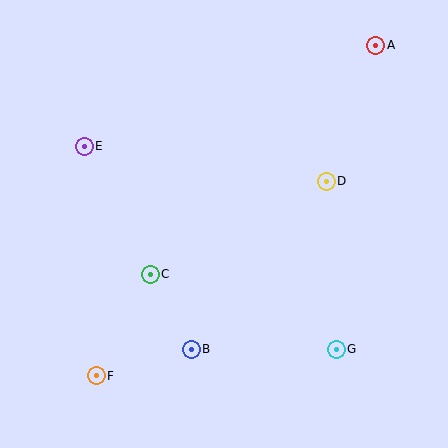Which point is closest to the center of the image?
Point C at (150, 274) is closest to the center.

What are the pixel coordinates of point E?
Point E is at (84, 146).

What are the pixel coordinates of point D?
Point D is at (326, 181).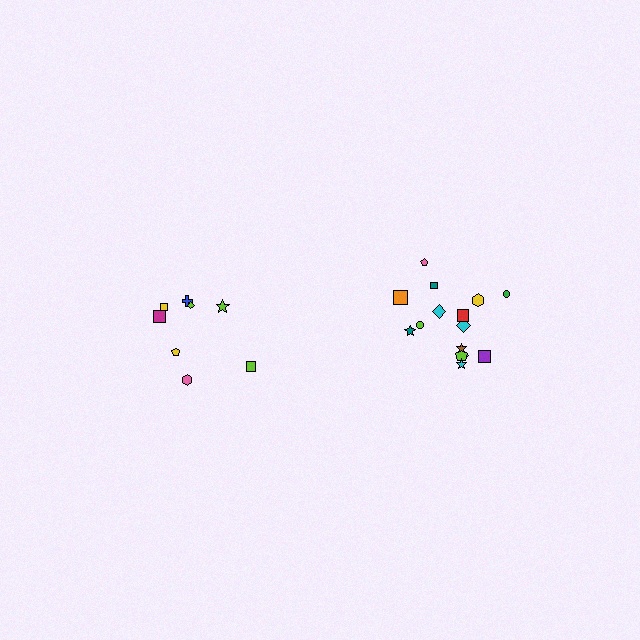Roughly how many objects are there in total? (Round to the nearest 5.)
Roughly 25 objects in total.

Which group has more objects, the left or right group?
The right group.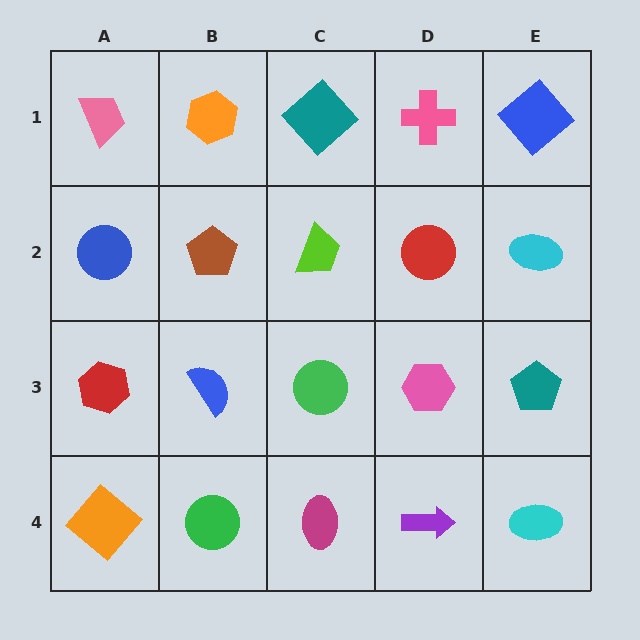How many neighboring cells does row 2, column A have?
3.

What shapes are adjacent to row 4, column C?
A green circle (row 3, column C), a green circle (row 4, column B), a purple arrow (row 4, column D).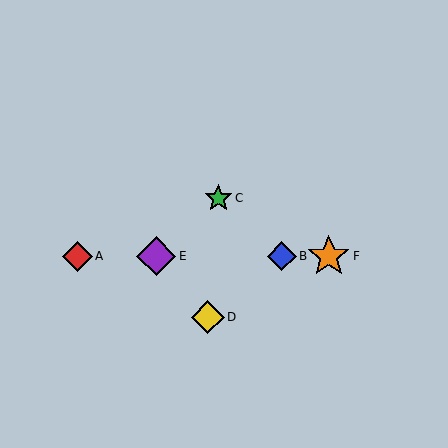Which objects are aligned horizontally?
Objects A, B, E, F are aligned horizontally.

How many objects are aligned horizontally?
4 objects (A, B, E, F) are aligned horizontally.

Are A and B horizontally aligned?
Yes, both are at y≈256.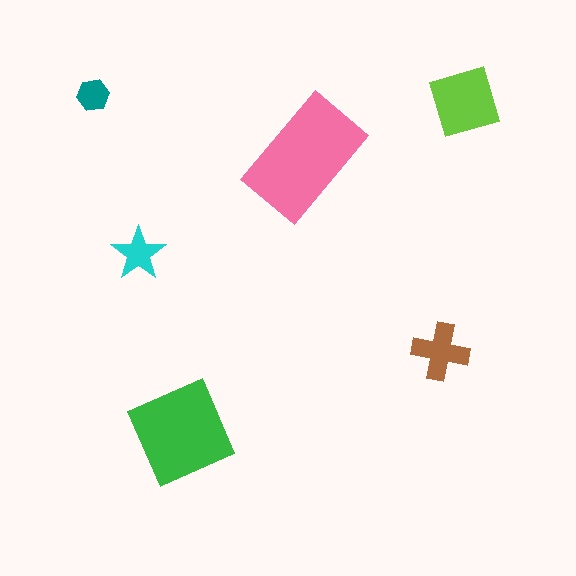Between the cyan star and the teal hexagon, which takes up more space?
The cyan star.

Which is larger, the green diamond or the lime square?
The green diamond.